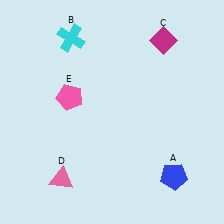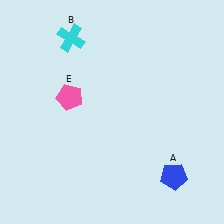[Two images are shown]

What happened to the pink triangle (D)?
The pink triangle (D) was removed in Image 2. It was in the bottom-left area of Image 1.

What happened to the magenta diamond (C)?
The magenta diamond (C) was removed in Image 2. It was in the top-right area of Image 1.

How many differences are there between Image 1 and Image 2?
There are 2 differences between the two images.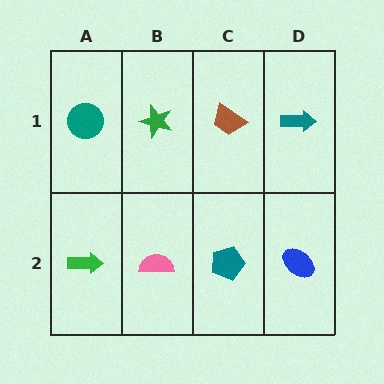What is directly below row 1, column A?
A green arrow.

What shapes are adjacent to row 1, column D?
A blue ellipse (row 2, column D), a brown trapezoid (row 1, column C).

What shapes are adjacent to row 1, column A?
A green arrow (row 2, column A), a green star (row 1, column B).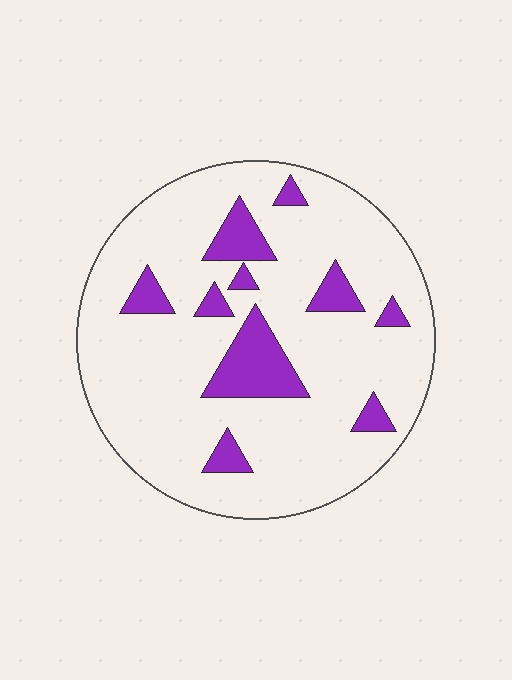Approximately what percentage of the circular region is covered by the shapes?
Approximately 15%.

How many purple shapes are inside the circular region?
10.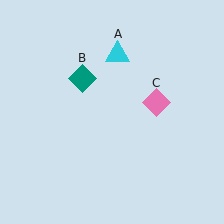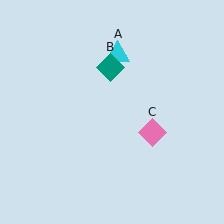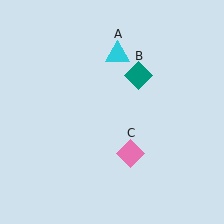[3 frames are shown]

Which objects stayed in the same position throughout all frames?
Cyan triangle (object A) remained stationary.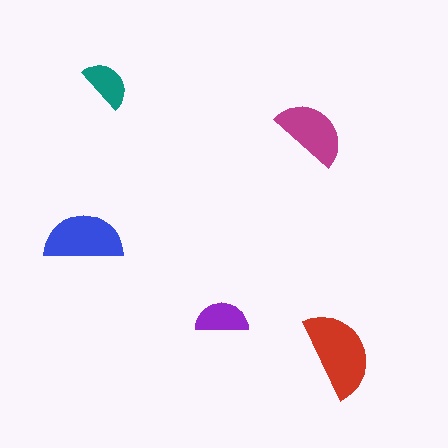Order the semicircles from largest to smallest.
the red one, the blue one, the magenta one, the purple one, the teal one.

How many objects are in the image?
There are 5 objects in the image.